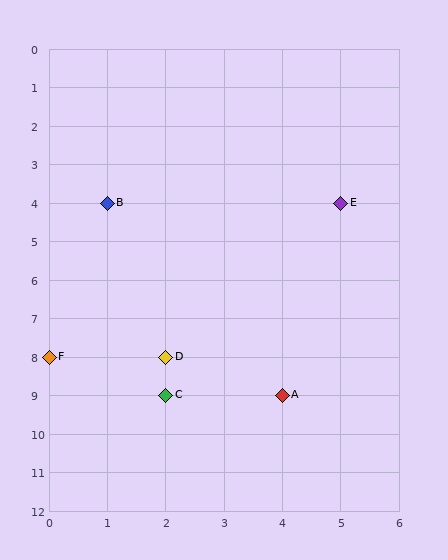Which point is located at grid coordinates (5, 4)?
Point E is at (5, 4).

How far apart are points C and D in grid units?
Points C and D are 1 row apart.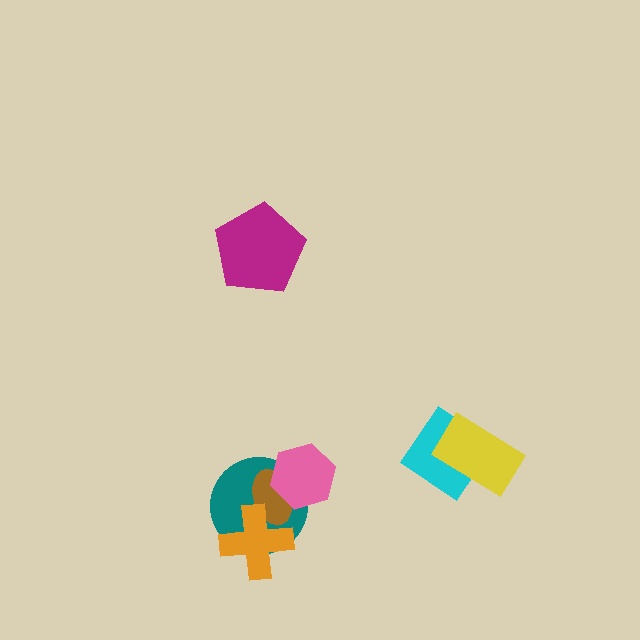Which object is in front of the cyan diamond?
The yellow rectangle is in front of the cyan diamond.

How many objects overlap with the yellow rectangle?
1 object overlaps with the yellow rectangle.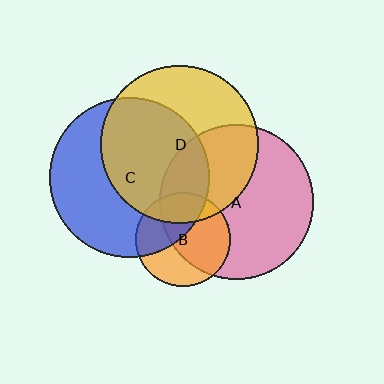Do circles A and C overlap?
Yes.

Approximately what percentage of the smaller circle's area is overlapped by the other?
Approximately 20%.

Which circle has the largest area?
Circle C (blue).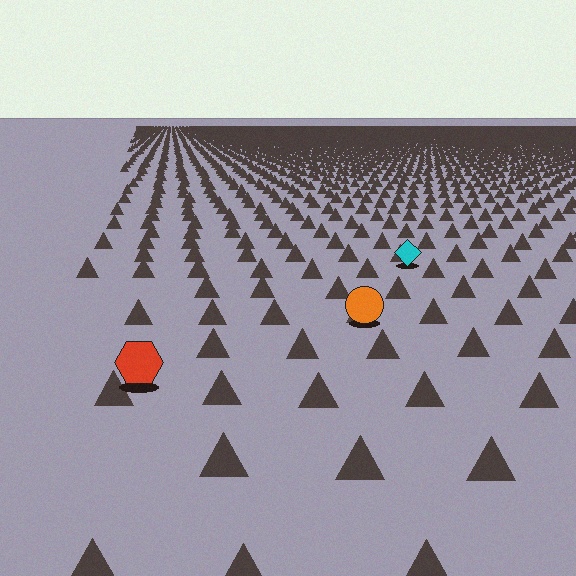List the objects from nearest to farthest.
From nearest to farthest: the red hexagon, the orange circle, the cyan diamond.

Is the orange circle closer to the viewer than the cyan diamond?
Yes. The orange circle is closer — you can tell from the texture gradient: the ground texture is coarser near it.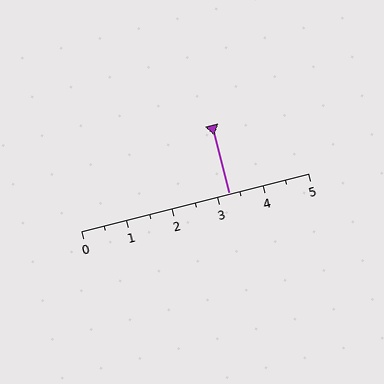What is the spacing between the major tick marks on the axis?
The major ticks are spaced 1 apart.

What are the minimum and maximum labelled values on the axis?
The axis runs from 0 to 5.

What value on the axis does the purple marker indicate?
The marker indicates approximately 3.2.